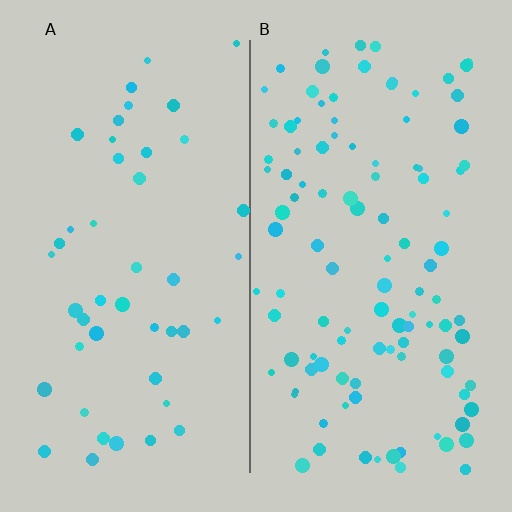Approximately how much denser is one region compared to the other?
Approximately 2.4× — region B over region A.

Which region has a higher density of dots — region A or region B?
B (the right).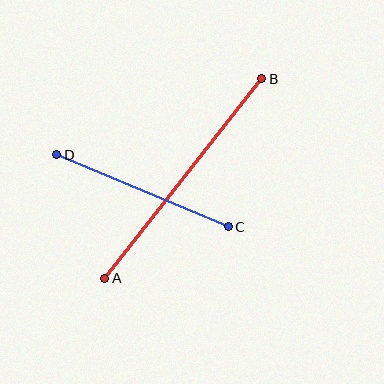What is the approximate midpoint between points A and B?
The midpoint is at approximately (183, 178) pixels.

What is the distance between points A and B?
The distance is approximately 254 pixels.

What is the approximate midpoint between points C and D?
The midpoint is at approximately (143, 191) pixels.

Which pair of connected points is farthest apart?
Points A and B are farthest apart.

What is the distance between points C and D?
The distance is approximately 186 pixels.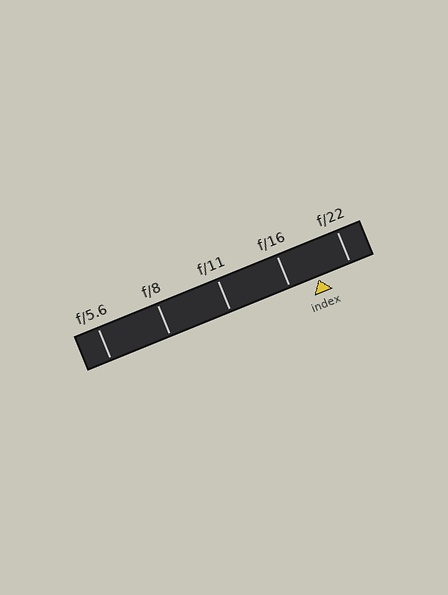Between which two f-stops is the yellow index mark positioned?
The index mark is between f/16 and f/22.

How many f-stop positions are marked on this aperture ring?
There are 5 f-stop positions marked.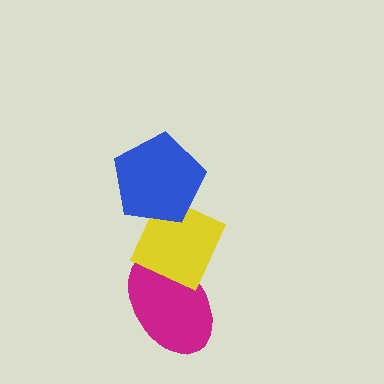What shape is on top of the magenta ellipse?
The yellow diamond is on top of the magenta ellipse.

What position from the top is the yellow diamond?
The yellow diamond is 2nd from the top.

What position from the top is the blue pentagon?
The blue pentagon is 1st from the top.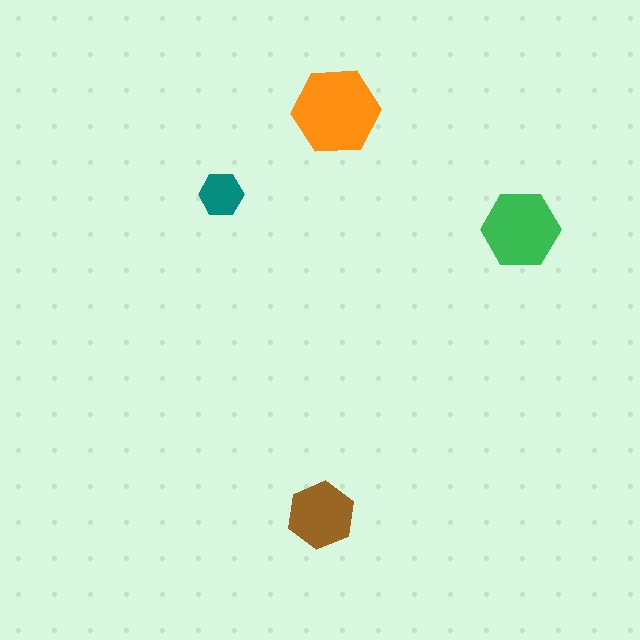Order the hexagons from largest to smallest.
the orange one, the green one, the brown one, the teal one.